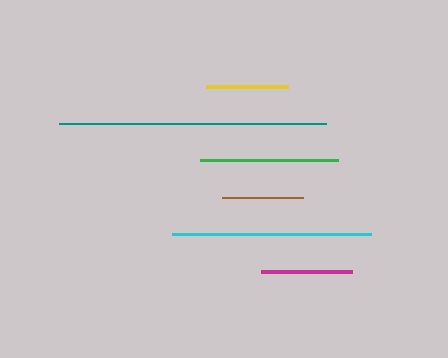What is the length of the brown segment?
The brown segment is approximately 81 pixels long.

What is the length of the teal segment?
The teal segment is approximately 267 pixels long.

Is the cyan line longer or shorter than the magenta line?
The cyan line is longer than the magenta line.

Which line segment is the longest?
The teal line is the longest at approximately 267 pixels.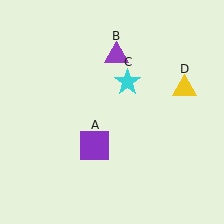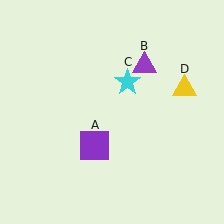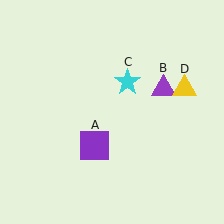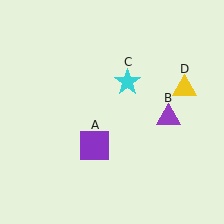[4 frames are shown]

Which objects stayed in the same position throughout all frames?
Purple square (object A) and cyan star (object C) and yellow triangle (object D) remained stationary.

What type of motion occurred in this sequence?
The purple triangle (object B) rotated clockwise around the center of the scene.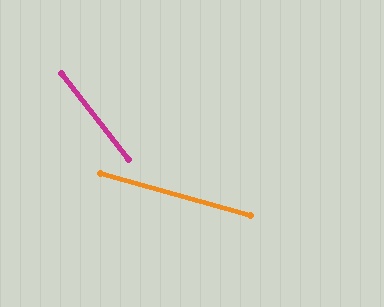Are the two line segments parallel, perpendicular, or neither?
Neither parallel nor perpendicular — they differ by about 36°.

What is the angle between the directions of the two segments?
Approximately 36 degrees.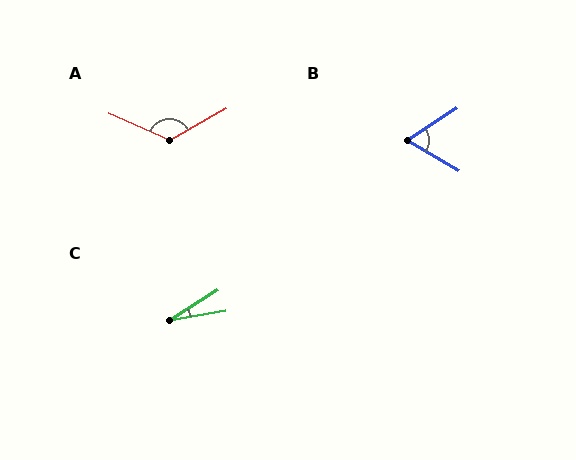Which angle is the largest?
A, at approximately 127 degrees.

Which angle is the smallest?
C, at approximately 22 degrees.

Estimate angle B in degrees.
Approximately 64 degrees.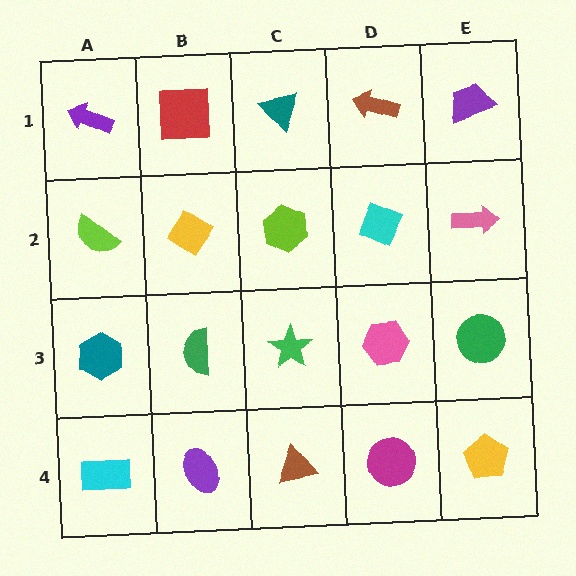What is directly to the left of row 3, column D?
A green star.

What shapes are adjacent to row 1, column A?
A lime semicircle (row 2, column A), a red square (row 1, column B).